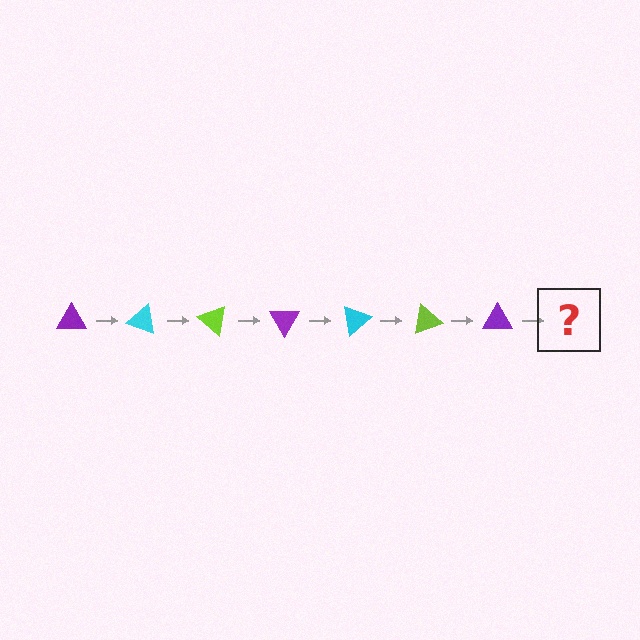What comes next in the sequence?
The next element should be a cyan triangle, rotated 140 degrees from the start.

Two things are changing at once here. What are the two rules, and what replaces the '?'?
The two rules are that it rotates 20 degrees each step and the color cycles through purple, cyan, and lime. The '?' should be a cyan triangle, rotated 140 degrees from the start.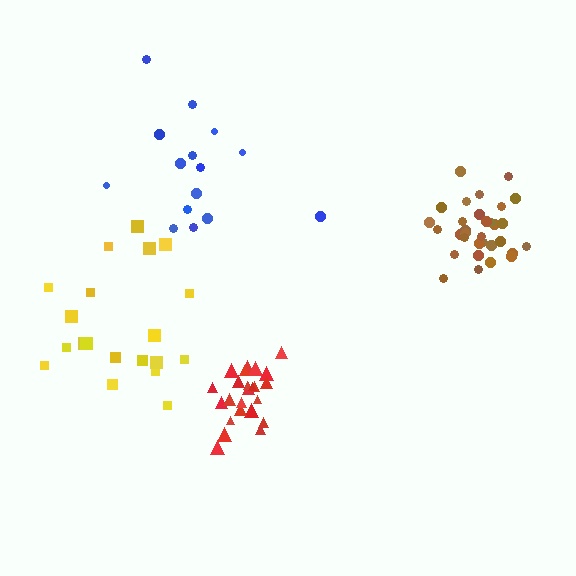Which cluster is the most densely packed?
Brown.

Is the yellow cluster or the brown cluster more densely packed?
Brown.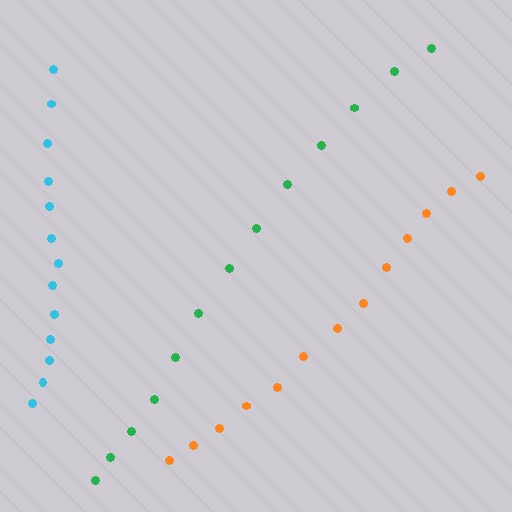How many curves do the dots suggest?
There are 3 distinct paths.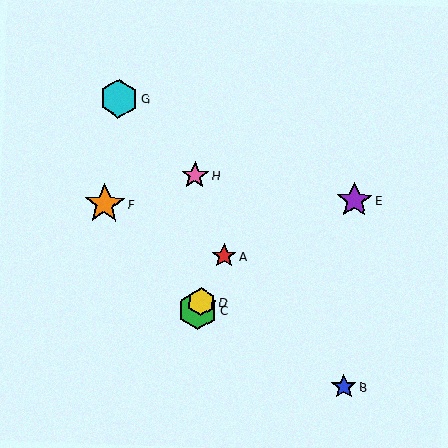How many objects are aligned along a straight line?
3 objects (A, C, D) are aligned along a straight line.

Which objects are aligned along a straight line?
Objects A, C, D are aligned along a straight line.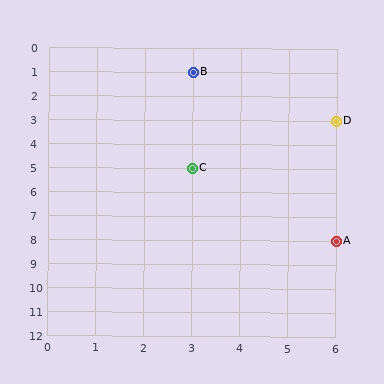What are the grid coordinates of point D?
Point D is at grid coordinates (6, 3).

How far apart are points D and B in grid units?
Points D and B are 3 columns and 2 rows apart (about 3.6 grid units diagonally).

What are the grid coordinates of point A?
Point A is at grid coordinates (6, 8).